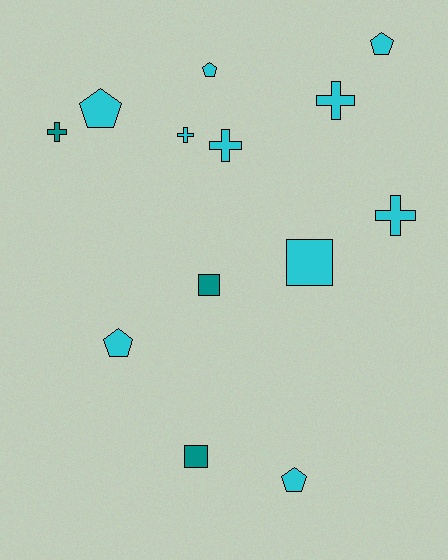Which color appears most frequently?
Cyan, with 10 objects.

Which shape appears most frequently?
Pentagon, with 5 objects.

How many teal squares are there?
There are 2 teal squares.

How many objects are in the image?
There are 13 objects.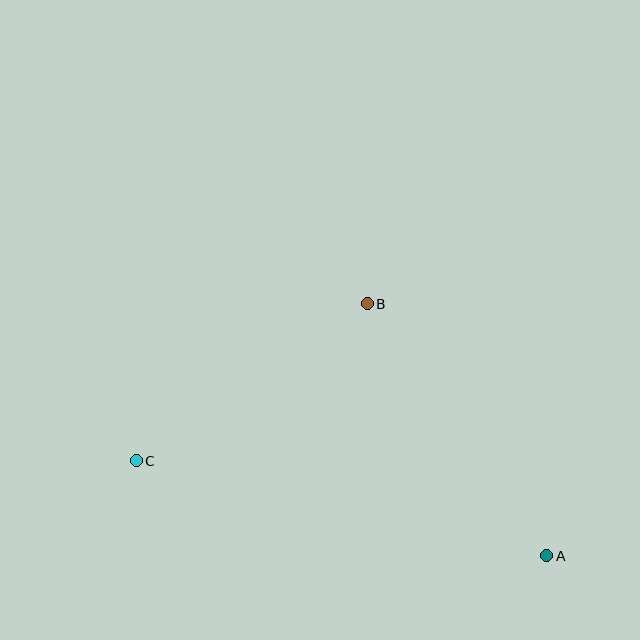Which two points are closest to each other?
Points B and C are closest to each other.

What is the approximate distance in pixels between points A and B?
The distance between A and B is approximately 309 pixels.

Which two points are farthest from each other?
Points A and C are farthest from each other.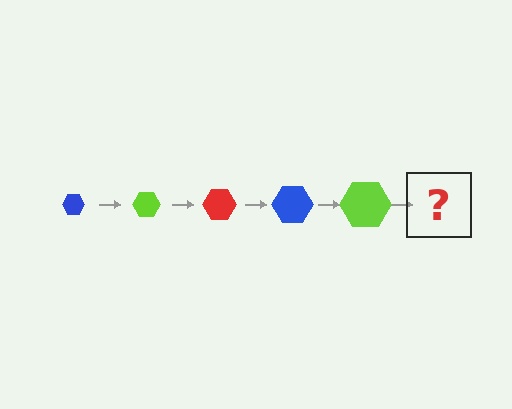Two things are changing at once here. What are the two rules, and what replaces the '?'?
The two rules are that the hexagon grows larger each step and the color cycles through blue, lime, and red. The '?' should be a red hexagon, larger than the previous one.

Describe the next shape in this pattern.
It should be a red hexagon, larger than the previous one.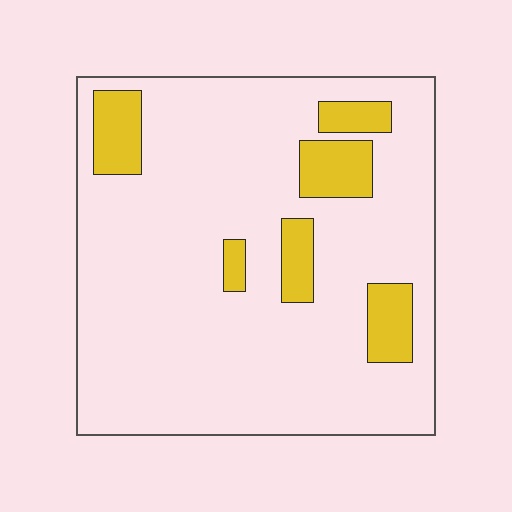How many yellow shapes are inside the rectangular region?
6.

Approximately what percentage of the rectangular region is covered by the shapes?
Approximately 15%.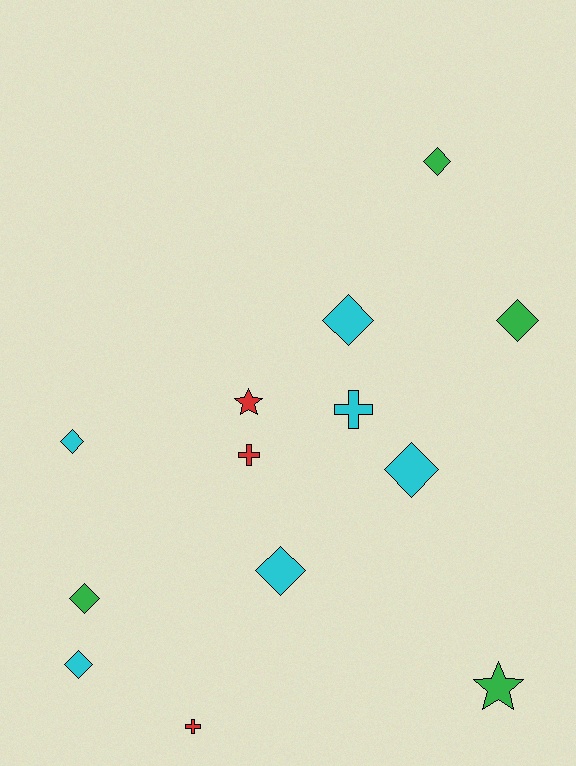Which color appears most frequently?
Cyan, with 6 objects.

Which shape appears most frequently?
Diamond, with 8 objects.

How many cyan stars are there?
There are no cyan stars.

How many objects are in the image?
There are 13 objects.